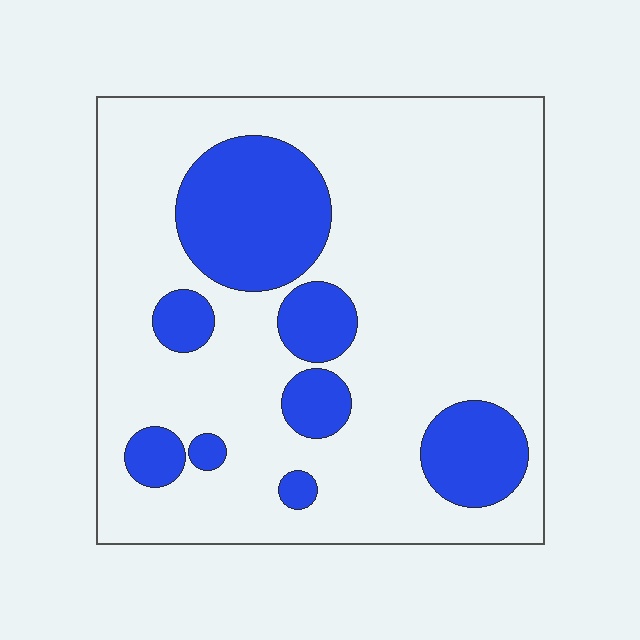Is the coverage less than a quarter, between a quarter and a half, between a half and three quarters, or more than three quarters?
Less than a quarter.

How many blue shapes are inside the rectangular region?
8.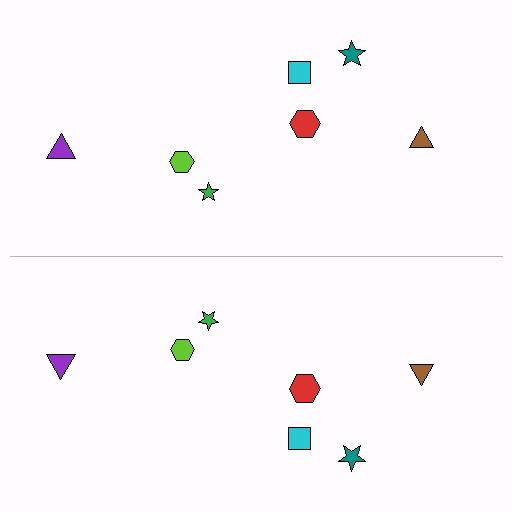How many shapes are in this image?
There are 14 shapes in this image.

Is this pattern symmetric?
Yes, this pattern has bilateral (reflection) symmetry.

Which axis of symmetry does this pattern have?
The pattern has a horizontal axis of symmetry running through the center of the image.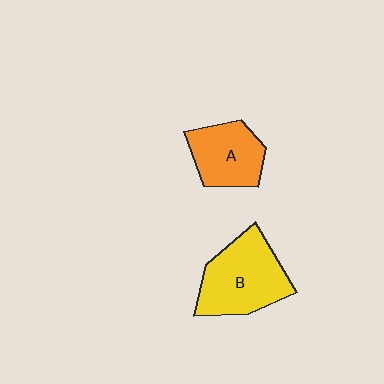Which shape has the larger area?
Shape B (yellow).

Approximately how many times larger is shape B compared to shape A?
Approximately 1.4 times.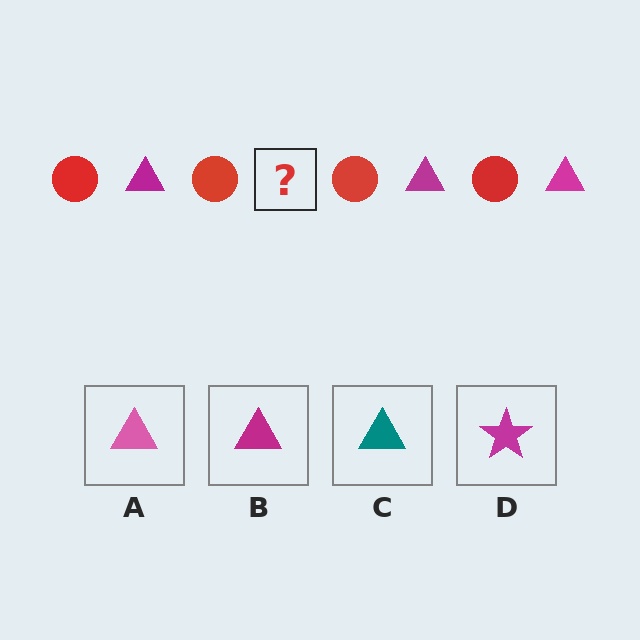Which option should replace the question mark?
Option B.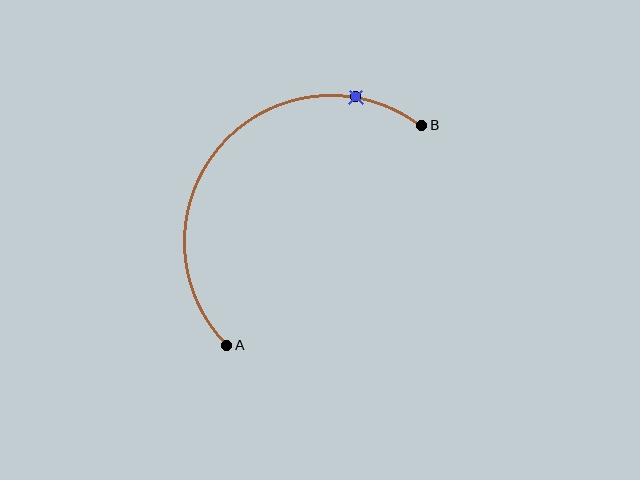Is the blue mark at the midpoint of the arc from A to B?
No. The blue mark lies on the arc but is closer to endpoint B. The arc midpoint would be at the point on the curve equidistant along the arc from both A and B.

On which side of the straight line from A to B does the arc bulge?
The arc bulges above and to the left of the straight line connecting A and B.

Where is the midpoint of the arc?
The arc midpoint is the point on the curve farthest from the straight line joining A and B. It sits above and to the left of that line.